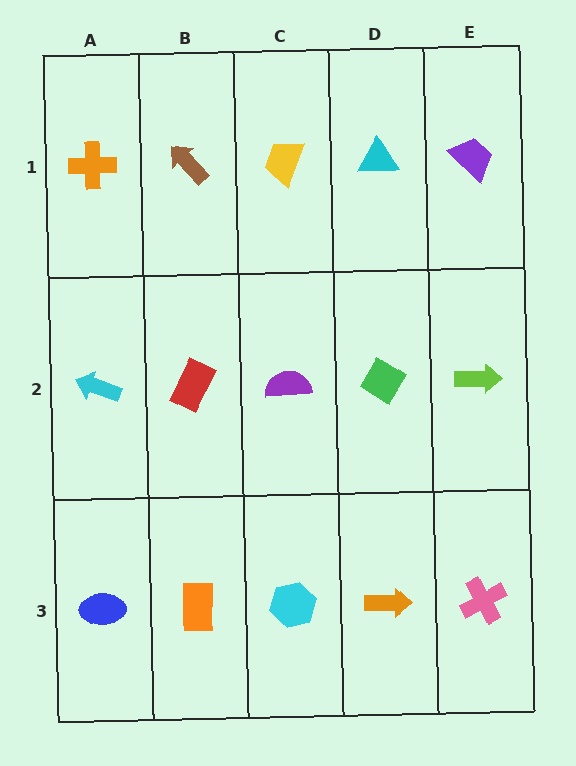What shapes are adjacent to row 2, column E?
A purple trapezoid (row 1, column E), a pink cross (row 3, column E), a green diamond (row 2, column D).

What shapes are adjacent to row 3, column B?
A red rectangle (row 2, column B), a blue ellipse (row 3, column A), a cyan hexagon (row 3, column C).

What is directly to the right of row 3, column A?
An orange rectangle.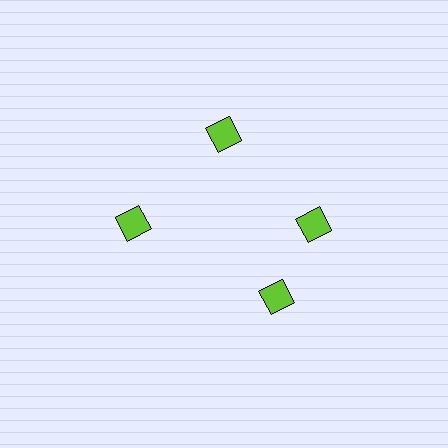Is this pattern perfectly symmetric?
No. The 4 lime diamonds are arranged in a ring, but one element near the 6 o'clock position is rotated out of alignment along the ring, breaking the 4-fold rotational symmetry.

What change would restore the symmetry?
The symmetry would be restored by rotating it back into even spacing with its neighbors so that all 4 diamonds sit at equal angles and equal distance from the center.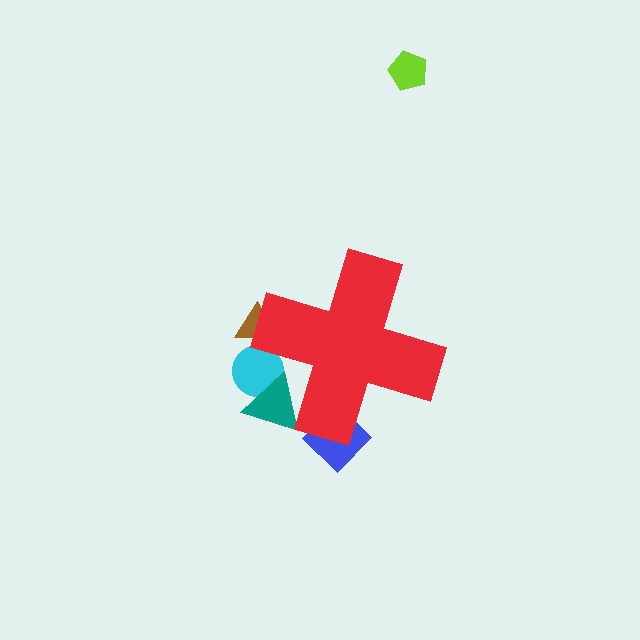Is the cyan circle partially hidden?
Yes, the cyan circle is partially hidden behind the red cross.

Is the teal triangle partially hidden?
Yes, the teal triangle is partially hidden behind the red cross.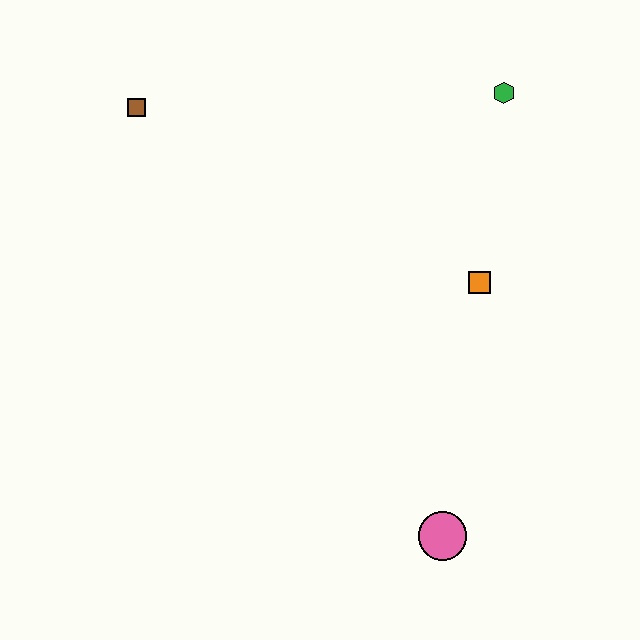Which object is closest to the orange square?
The green hexagon is closest to the orange square.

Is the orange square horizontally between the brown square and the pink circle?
No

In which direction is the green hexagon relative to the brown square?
The green hexagon is to the right of the brown square.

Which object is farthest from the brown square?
The pink circle is farthest from the brown square.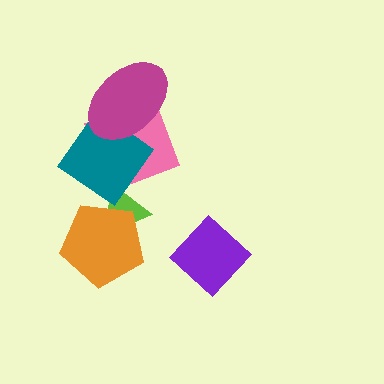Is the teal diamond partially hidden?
Yes, it is partially covered by another shape.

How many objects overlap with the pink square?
2 objects overlap with the pink square.